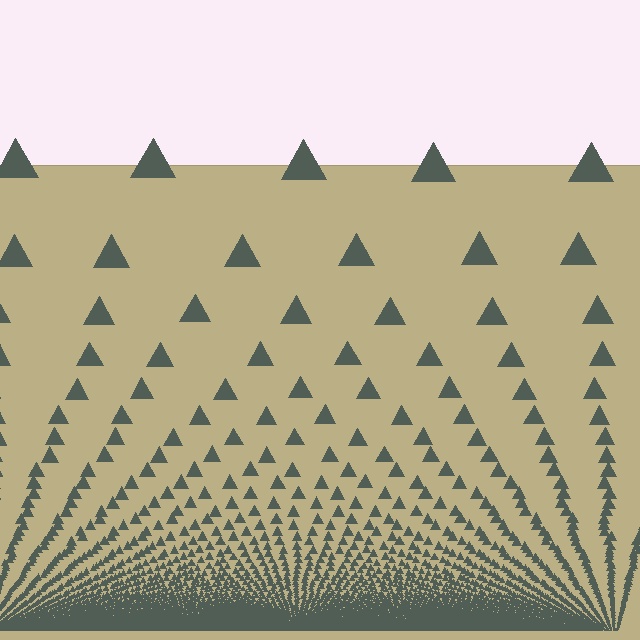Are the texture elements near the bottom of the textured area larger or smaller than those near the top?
Smaller. The gradient is inverted — elements near the bottom are smaller and denser.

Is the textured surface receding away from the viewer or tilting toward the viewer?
The surface appears to tilt toward the viewer. Texture elements get larger and sparser toward the top.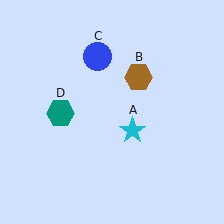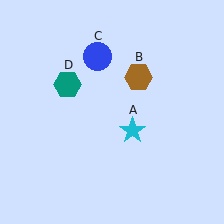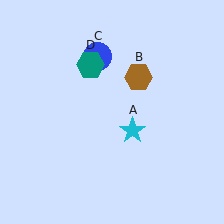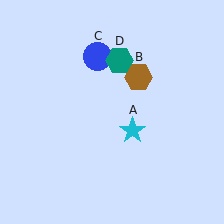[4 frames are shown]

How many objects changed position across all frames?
1 object changed position: teal hexagon (object D).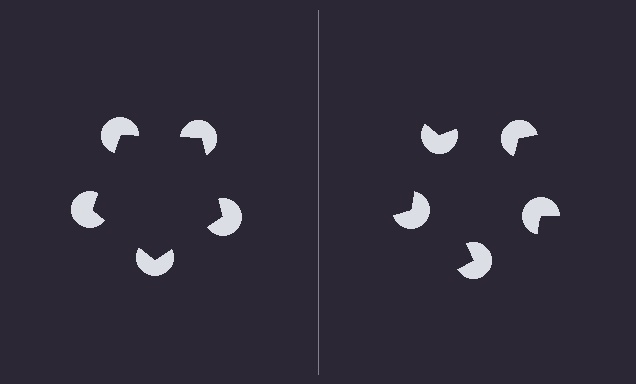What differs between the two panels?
The pac-man discs are positioned identically on both sides; only the wedge orientations differ. On the left they align to a pentagon; on the right they are misaligned.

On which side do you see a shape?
An illusory pentagon appears on the left side. On the right side the wedge cuts are rotated, so no coherent shape forms.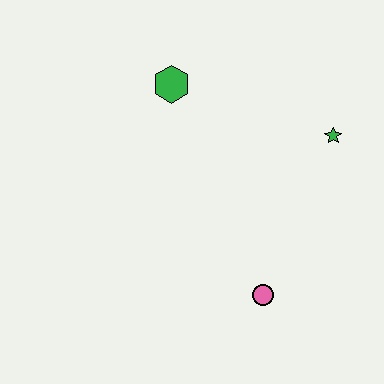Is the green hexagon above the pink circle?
Yes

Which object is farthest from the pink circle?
The green hexagon is farthest from the pink circle.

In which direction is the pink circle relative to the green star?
The pink circle is below the green star.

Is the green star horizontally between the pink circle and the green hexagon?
No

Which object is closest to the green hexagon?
The green star is closest to the green hexagon.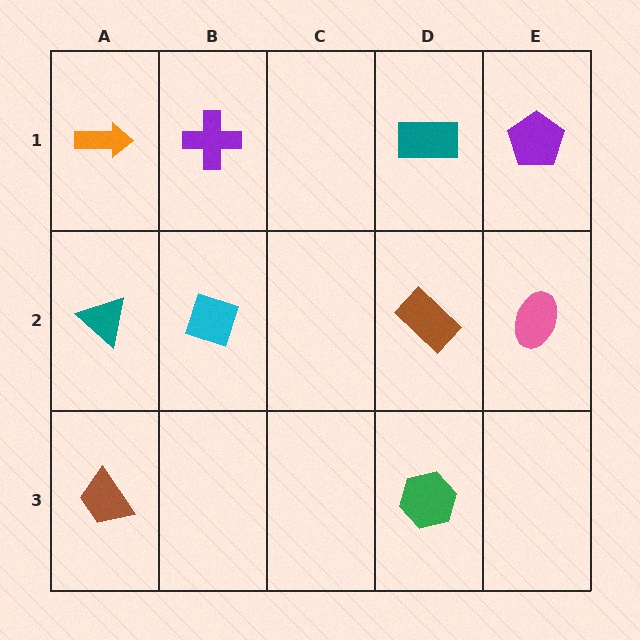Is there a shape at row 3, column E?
No, that cell is empty.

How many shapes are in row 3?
2 shapes.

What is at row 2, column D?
A brown rectangle.